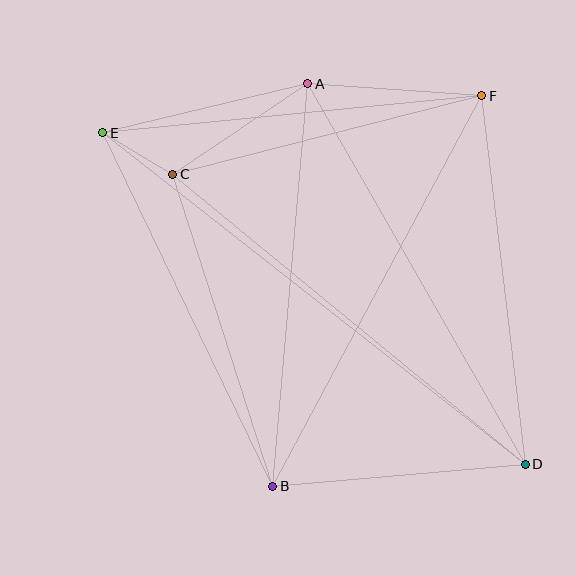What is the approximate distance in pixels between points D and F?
The distance between D and F is approximately 371 pixels.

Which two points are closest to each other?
Points C and E are closest to each other.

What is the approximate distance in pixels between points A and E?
The distance between A and E is approximately 211 pixels.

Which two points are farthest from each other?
Points D and E are farthest from each other.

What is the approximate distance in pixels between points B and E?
The distance between B and E is approximately 392 pixels.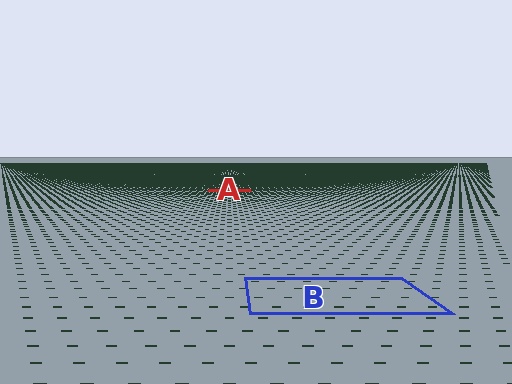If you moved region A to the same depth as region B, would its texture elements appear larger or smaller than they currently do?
They would appear larger. At a closer depth, the same texture elements are projected at a bigger on-screen size.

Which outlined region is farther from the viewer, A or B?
Region A is farther from the viewer — the texture elements inside it appear smaller and more densely packed.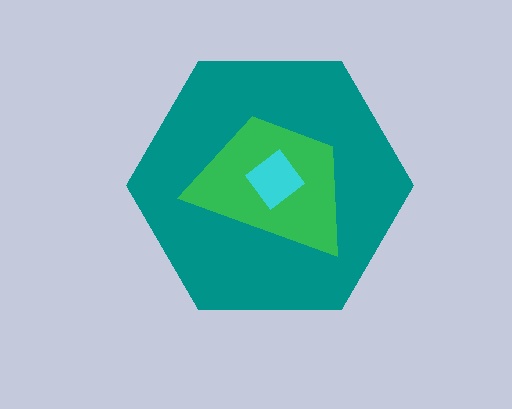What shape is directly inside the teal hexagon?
The green trapezoid.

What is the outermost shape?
The teal hexagon.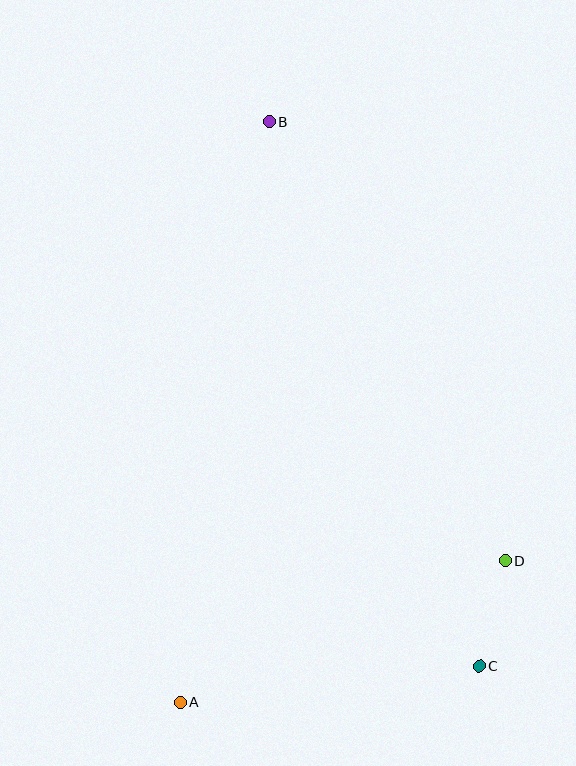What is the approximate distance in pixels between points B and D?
The distance between B and D is approximately 498 pixels.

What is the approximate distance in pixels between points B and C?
The distance between B and C is approximately 583 pixels.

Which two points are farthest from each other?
Points A and B are farthest from each other.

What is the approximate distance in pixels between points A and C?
The distance between A and C is approximately 302 pixels.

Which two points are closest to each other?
Points C and D are closest to each other.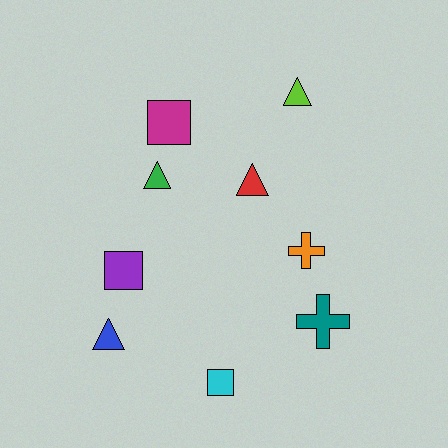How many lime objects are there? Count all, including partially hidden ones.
There is 1 lime object.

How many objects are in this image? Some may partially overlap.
There are 9 objects.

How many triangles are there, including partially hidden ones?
There are 4 triangles.